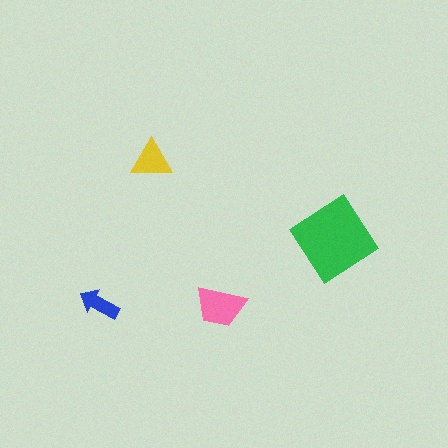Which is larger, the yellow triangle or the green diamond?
The green diamond.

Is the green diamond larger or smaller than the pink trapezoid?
Larger.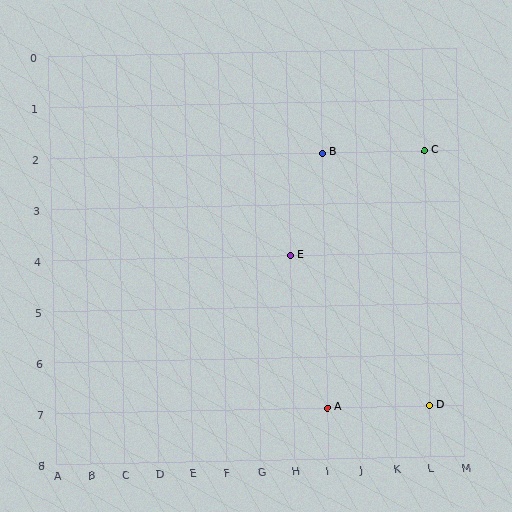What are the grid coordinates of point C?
Point C is at grid coordinates (L, 2).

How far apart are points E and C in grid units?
Points E and C are 4 columns and 2 rows apart (about 4.5 grid units diagonally).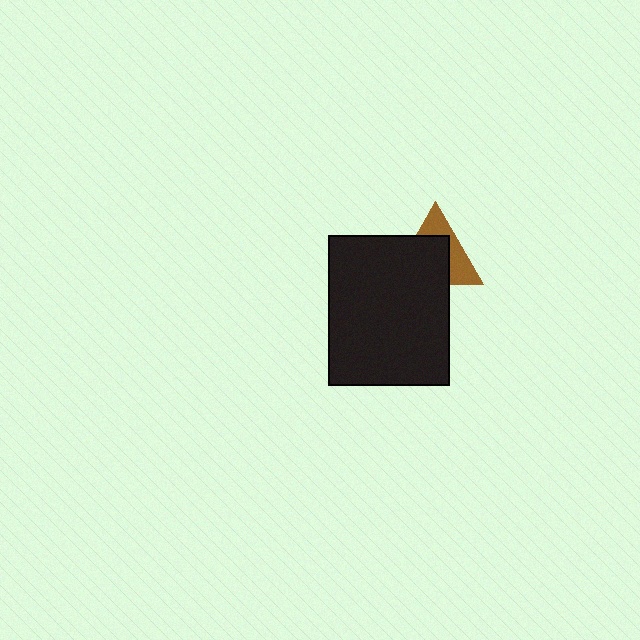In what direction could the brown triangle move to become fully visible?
The brown triangle could move toward the upper-right. That would shift it out from behind the black rectangle entirely.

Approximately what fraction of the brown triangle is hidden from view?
Roughly 58% of the brown triangle is hidden behind the black rectangle.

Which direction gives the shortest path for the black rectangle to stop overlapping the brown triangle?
Moving toward the lower-left gives the shortest separation.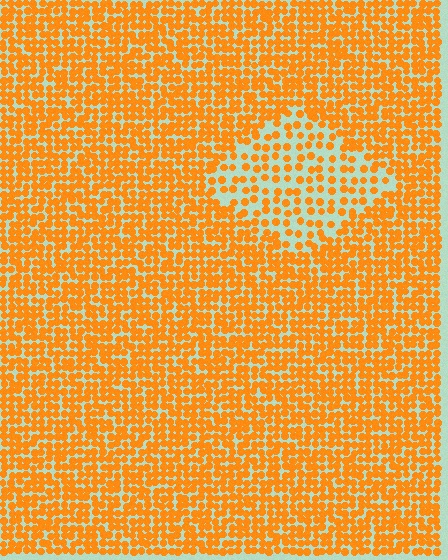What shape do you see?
I see a diamond.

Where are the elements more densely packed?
The elements are more densely packed outside the diamond boundary.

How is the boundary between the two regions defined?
The boundary is defined by a change in element density (approximately 2.0x ratio). All elements are the same color, size, and shape.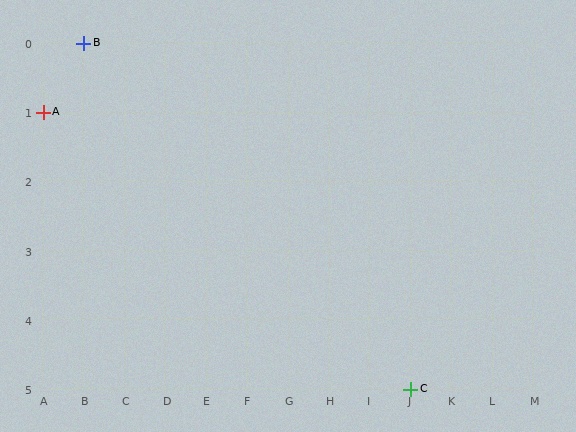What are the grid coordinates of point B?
Point B is at grid coordinates (B, 0).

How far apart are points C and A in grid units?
Points C and A are 9 columns and 4 rows apart (about 9.8 grid units diagonally).